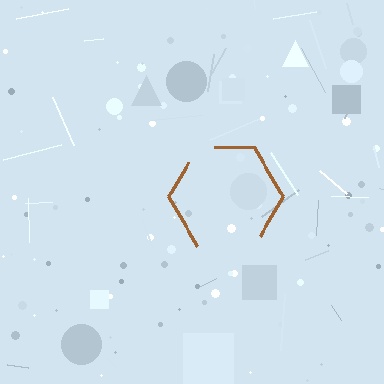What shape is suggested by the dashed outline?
The dashed outline suggests a hexagon.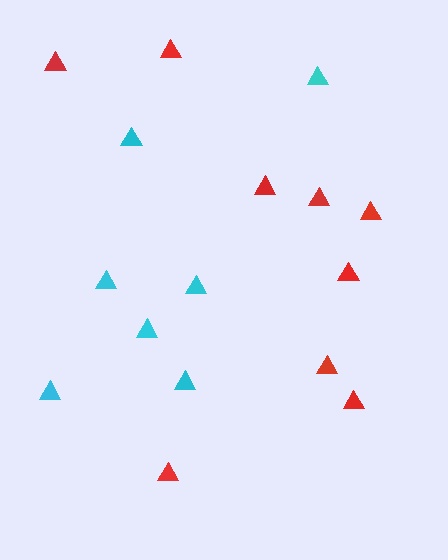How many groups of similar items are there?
There are 2 groups: one group of cyan triangles (7) and one group of red triangles (9).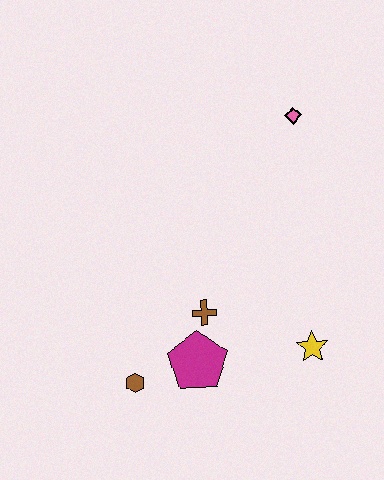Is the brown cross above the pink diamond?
No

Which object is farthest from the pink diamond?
The brown hexagon is farthest from the pink diamond.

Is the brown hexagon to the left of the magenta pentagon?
Yes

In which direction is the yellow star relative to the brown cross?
The yellow star is to the right of the brown cross.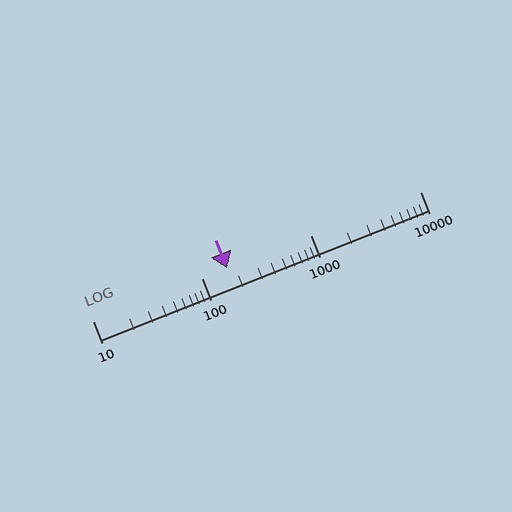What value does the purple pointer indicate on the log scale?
The pointer indicates approximately 170.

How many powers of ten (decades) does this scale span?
The scale spans 3 decades, from 10 to 10000.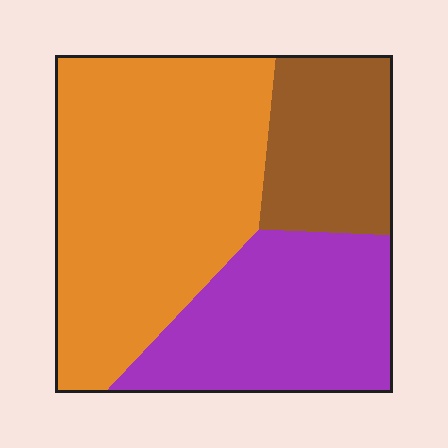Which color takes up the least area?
Brown, at roughly 20%.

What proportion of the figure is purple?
Purple covers about 30% of the figure.